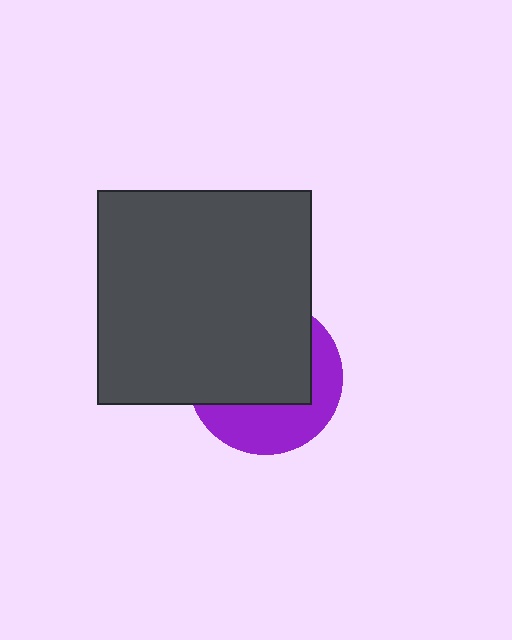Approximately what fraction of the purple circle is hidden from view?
Roughly 61% of the purple circle is hidden behind the dark gray square.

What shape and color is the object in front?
The object in front is a dark gray square.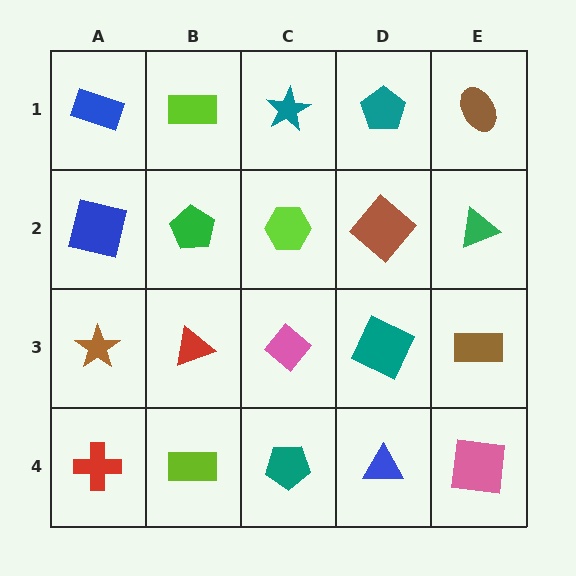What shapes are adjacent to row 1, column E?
A green triangle (row 2, column E), a teal pentagon (row 1, column D).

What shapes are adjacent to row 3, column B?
A green pentagon (row 2, column B), a lime rectangle (row 4, column B), a brown star (row 3, column A), a pink diamond (row 3, column C).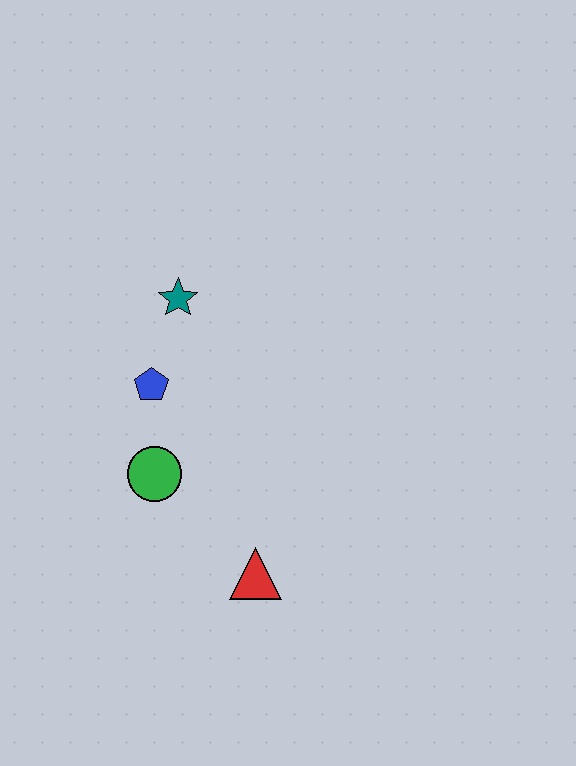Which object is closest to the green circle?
The blue pentagon is closest to the green circle.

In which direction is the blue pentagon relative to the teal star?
The blue pentagon is below the teal star.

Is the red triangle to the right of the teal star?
Yes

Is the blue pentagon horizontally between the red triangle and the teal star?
No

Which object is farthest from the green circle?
The teal star is farthest from the green circle.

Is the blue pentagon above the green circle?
Yes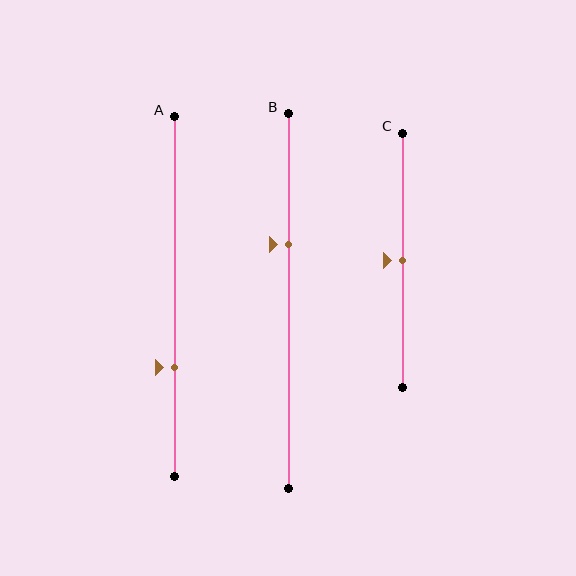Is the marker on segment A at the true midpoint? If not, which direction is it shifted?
No, the marker on segment A is shifted downward by about 20% of the segment length.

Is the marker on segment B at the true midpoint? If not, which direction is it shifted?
No, the marker on segment B is shifted upward by about 15% of the segment length.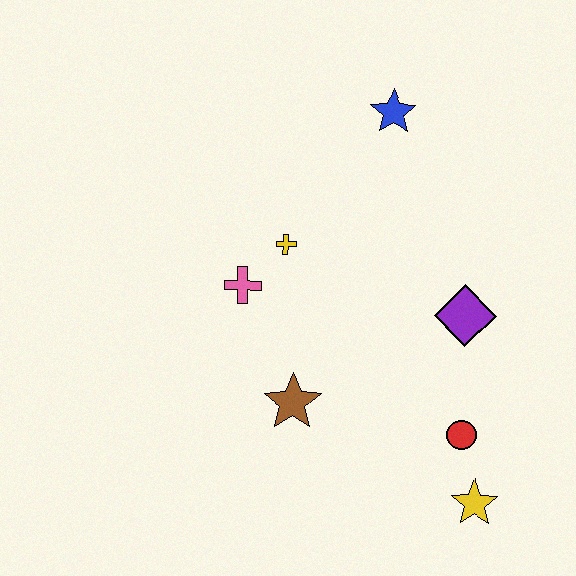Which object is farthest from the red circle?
The blue star is farthest from the red circle.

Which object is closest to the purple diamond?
The red circle is closest to the purple diamond.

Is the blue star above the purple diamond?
Yes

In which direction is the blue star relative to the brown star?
The blue star is above the brown star.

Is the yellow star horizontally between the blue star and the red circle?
No